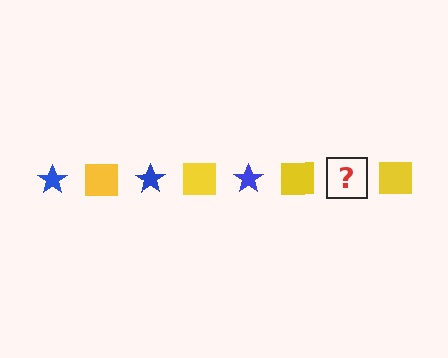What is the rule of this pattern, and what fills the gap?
The rule is that the pattern alternates between blue star and yellow square. The gap should be filled with a blue star.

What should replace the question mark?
The question mark should be replaced with a blue star.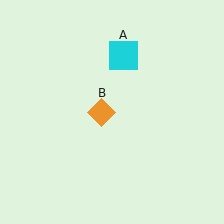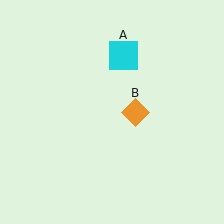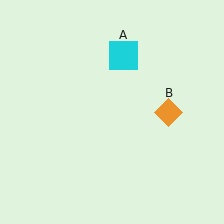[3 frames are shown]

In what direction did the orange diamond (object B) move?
The orange diamond (object B) moved right.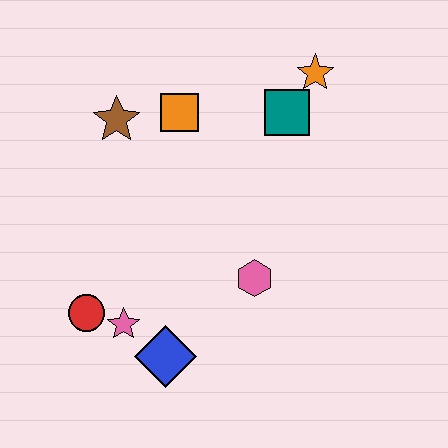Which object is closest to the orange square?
The brown star is closest to the orange square.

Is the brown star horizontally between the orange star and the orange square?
No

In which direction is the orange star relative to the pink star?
The orange star is above the pink star.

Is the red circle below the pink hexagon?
Yes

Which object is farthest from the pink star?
The orange star is farthest from the pink star.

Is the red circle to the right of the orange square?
No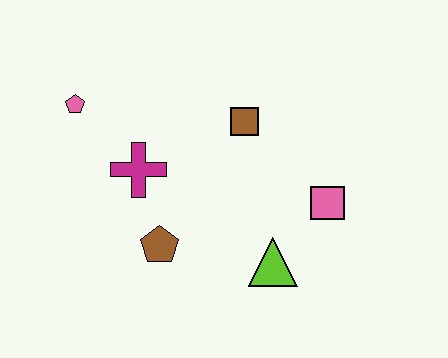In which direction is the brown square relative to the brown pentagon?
The brown square is above the brown pentagon.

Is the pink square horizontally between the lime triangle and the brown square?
No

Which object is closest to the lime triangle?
The pink square is closest to the lime triangle.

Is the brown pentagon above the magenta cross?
No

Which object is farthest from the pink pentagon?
The pink square is farthest from the pink pentagon.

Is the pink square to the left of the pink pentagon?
No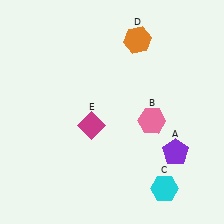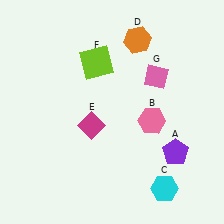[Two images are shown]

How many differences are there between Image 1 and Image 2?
There are 2 differences between the two images.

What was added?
A lime square (F), a pink diamond (G) were added in Image 2.